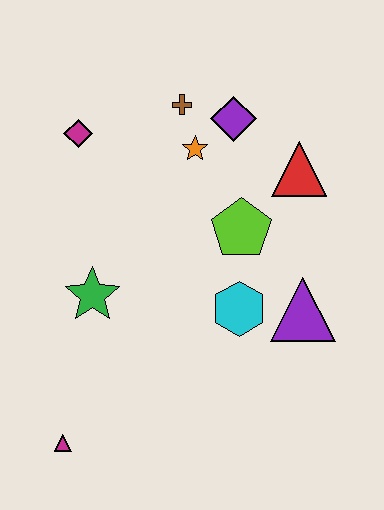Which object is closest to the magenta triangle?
The green star is closest to the magenta triangle.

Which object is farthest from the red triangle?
The magenta triangle is farthest from the red triangle.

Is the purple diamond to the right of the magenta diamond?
Yes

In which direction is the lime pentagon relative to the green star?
The lime pentagon is to the right of the green star.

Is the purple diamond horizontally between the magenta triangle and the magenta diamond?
No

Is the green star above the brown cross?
No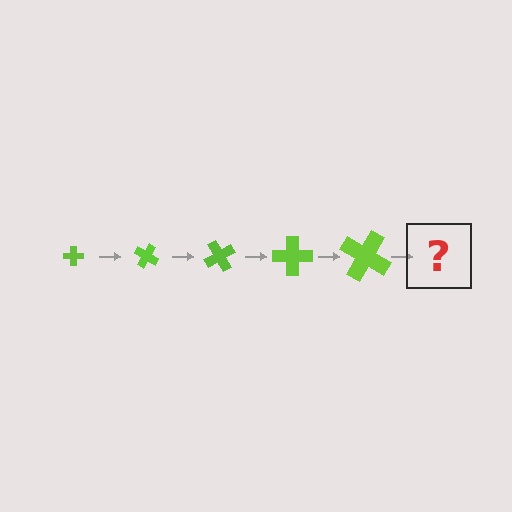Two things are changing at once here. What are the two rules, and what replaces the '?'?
The two rules are that the cross grows larger each step and it rotates 30 degrees each step. The '?' should be a cross, larger than the previous one and rotated 150 degrees from the start.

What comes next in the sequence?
The next element should be a cross, larger than the previous one and rotated 150 degrees from the start.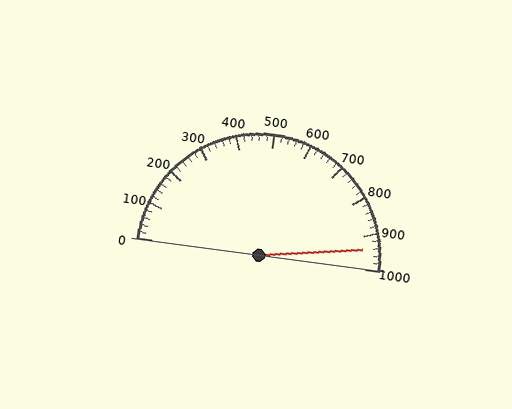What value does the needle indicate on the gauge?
The needle indicates approximately 940.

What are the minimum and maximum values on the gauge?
The gauge ranges from 0 to 1000.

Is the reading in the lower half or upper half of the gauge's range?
The reading is in the upper half of the range (0 to 1000).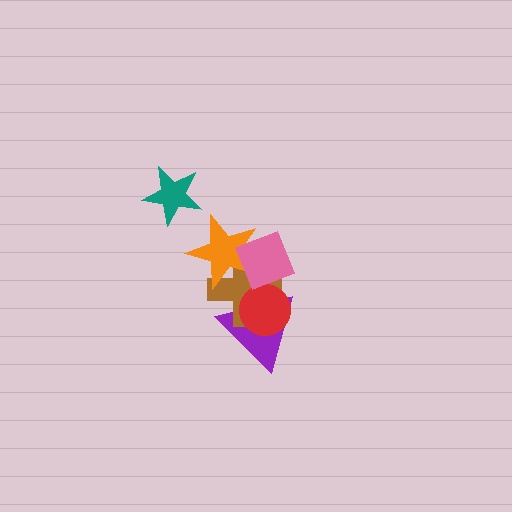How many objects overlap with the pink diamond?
4 objects overlap with the pink diamond.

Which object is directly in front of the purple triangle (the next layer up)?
The brown cross is directly in front of the purple triangle.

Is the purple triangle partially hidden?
Yes, it is partially covered by another shape.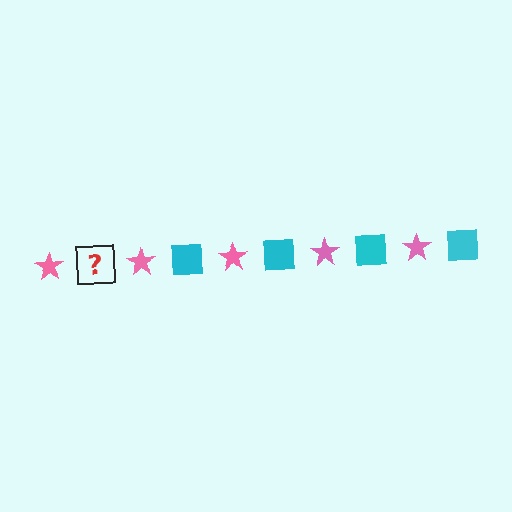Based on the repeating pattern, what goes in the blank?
The blank should be a cyan square.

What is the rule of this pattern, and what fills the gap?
The rule is that the pattern alternates between pink star and cyan square. The gap should be filled with a cyan square.